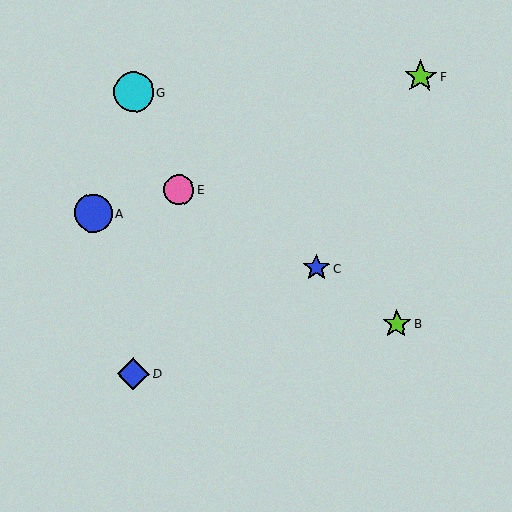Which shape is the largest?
The cyan circle (labeled G) is the largest.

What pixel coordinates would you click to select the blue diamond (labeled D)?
Click at (133, 374) to select the blue diamond D.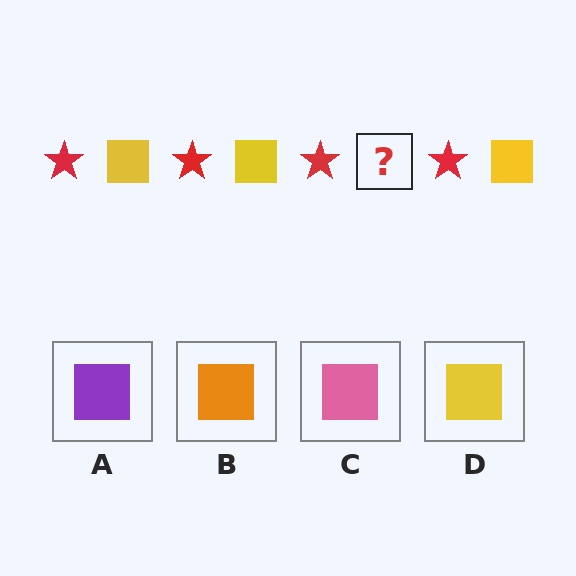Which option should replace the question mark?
Option D.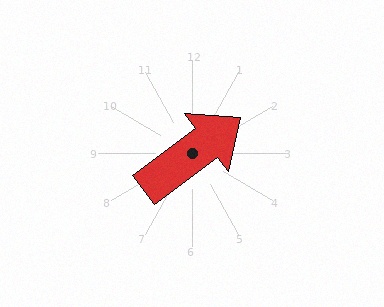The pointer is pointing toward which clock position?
Roughly 2 o'clock.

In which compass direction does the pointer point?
Northeast.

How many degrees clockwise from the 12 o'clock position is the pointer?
Approximately 53 degrees.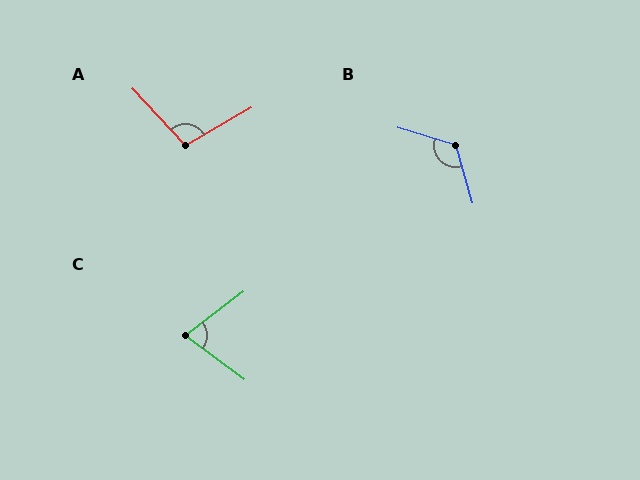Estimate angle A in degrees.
Approximately 103 degrees.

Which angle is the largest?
B, at approximately 123 degrees.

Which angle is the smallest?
C, at approximately 74 degrees.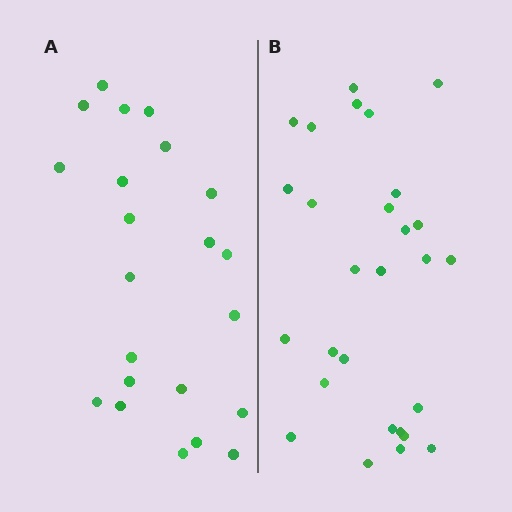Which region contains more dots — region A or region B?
Region B (the right region) has more dots.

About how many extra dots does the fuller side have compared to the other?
Region B has about 6 more dots than region A.